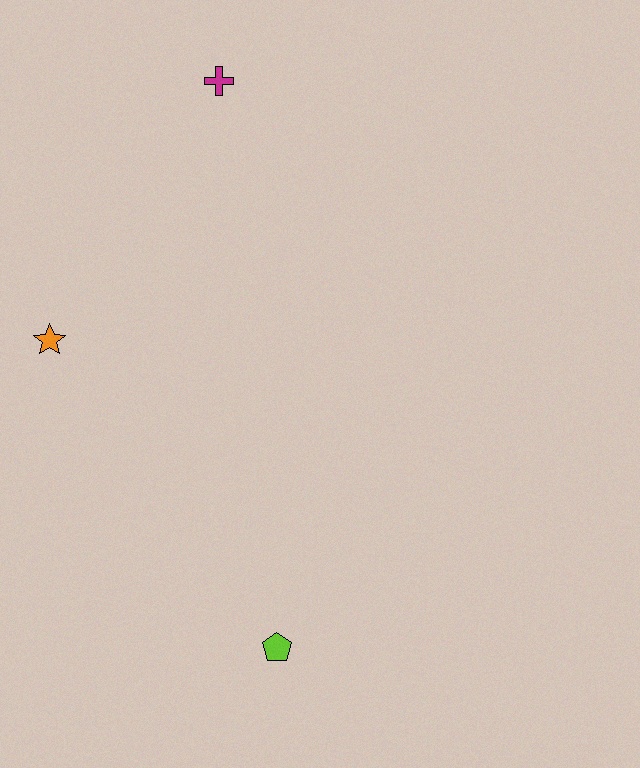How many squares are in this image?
There are no squares.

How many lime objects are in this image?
There is 1 lime object.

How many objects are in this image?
There are 3 objects.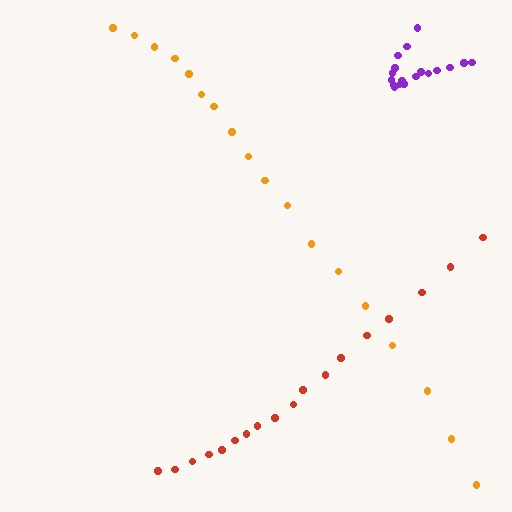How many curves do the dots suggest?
There are 3 distinct paths.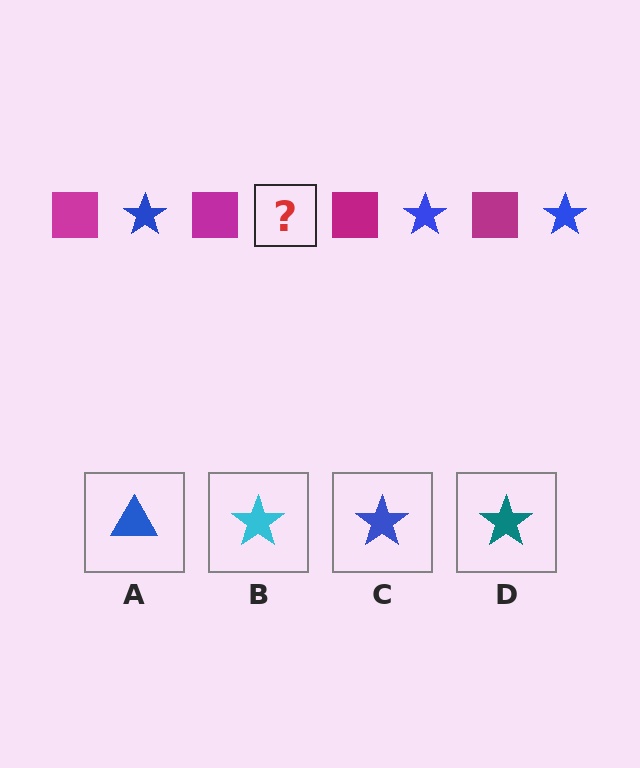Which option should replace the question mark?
Option C.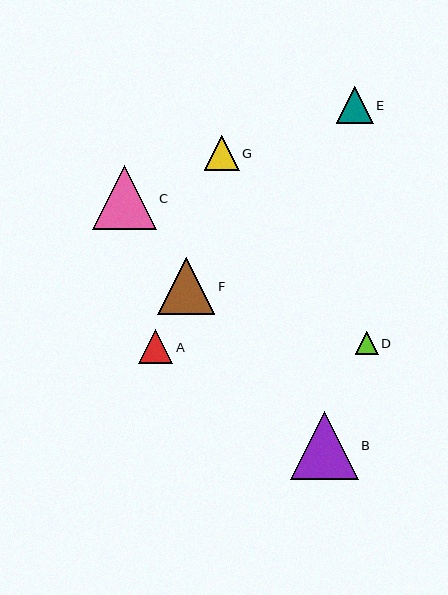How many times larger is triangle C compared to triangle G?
Triangle C is approximately 1.8 times the size of triangle G.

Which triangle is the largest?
Triangle B is the largest with a size of approximately 68 pixels.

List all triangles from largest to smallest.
From largest to smallest: B, C, F, E, G, A, D.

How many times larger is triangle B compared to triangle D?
Triangle B is approximately 2.9 times the size of triangle D.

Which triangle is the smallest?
Triangle D is the smallest with a size of approximately 23 pixels.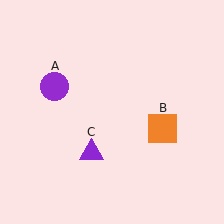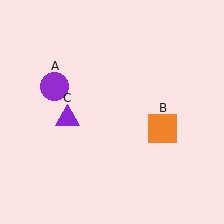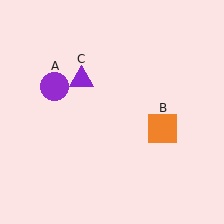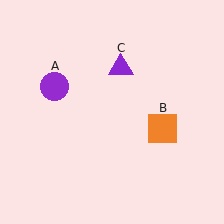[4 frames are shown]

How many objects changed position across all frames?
1 object changed position: purple triangle (object C).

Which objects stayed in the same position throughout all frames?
Purple circle (object A) and orange square (object B) remained stationary.